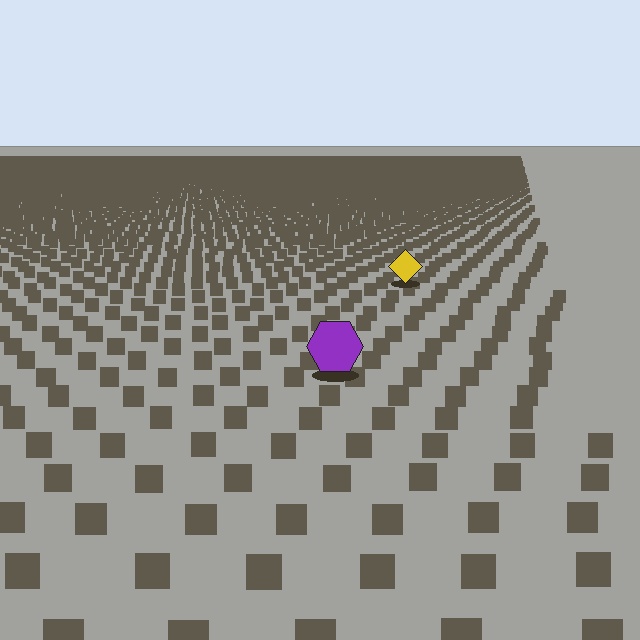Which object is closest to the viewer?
The purple hexagon is closest. The texture marks near it are larger and more spread out.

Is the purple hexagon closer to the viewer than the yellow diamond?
Yes. The purple hexagon is closer — you can tell from the texture gradient: the ground texture is coarser near it.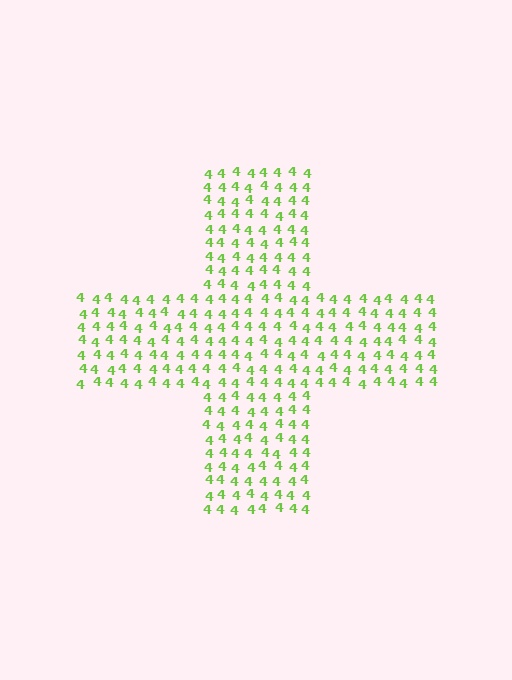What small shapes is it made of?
It is made of small digit 4's.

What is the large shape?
The large shape is a cross.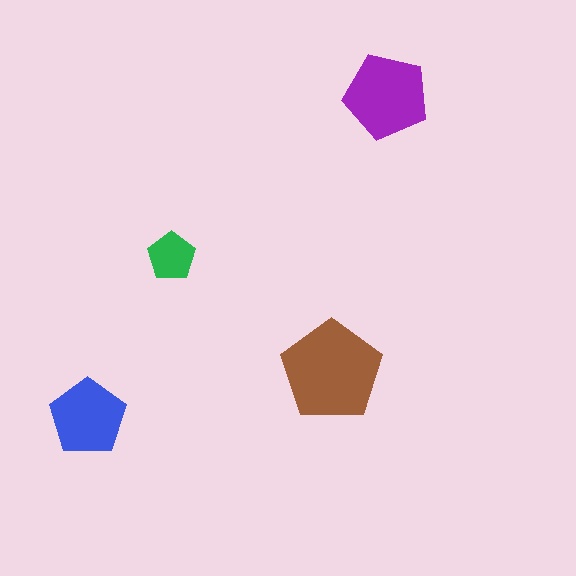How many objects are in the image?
There are 4 objects in the image.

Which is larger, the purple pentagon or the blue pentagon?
The purple one.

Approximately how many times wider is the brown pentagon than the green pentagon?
About 2 times wider.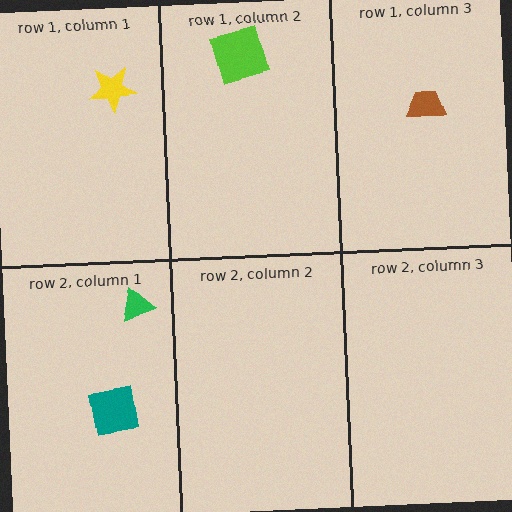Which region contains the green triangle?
The row 2, column 1 region.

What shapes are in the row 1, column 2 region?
The lime square.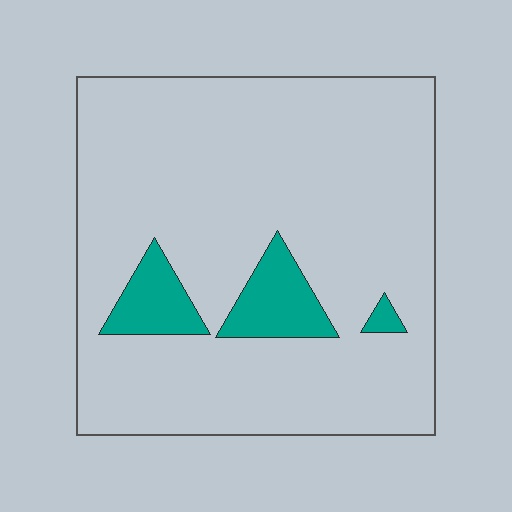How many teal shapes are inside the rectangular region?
3.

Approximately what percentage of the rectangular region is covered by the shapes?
Approximately 10%.